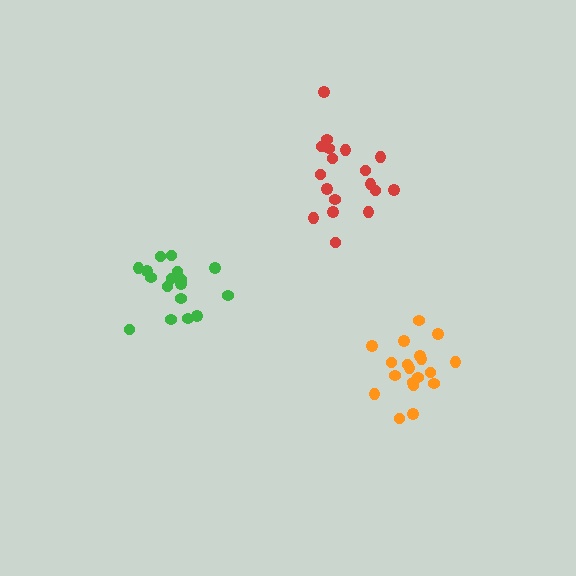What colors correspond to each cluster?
The clusters are colored: green, red, orange.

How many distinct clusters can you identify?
There are 3 distinct clusters.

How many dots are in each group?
Group 1: 17 dots, Group 2: 18 dots, Group 3: 19 dots (54 total).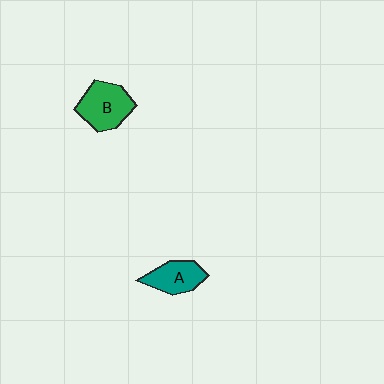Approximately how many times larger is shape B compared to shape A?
Approximately 1.3 times.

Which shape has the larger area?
Shape B (green).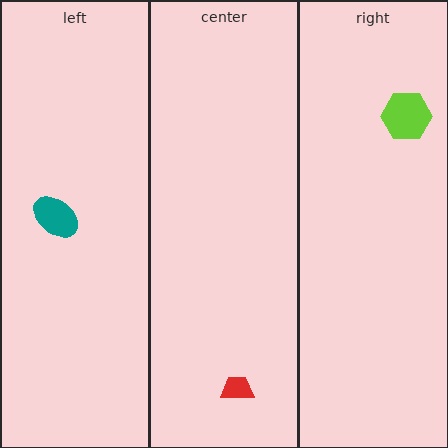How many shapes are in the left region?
1.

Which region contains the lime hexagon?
The right region.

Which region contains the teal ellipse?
The left region.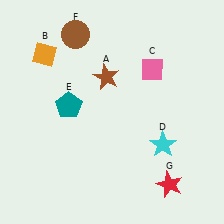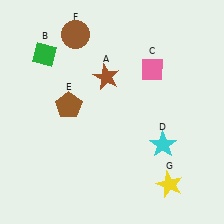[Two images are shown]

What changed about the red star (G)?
In Image 1, G is red. In Image 2, it changed to yellow.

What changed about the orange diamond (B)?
In Image 1, B is orange. In Image 2, it changed to green.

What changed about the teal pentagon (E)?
In Image 1, E is teal. In Image 2, it changed to brown.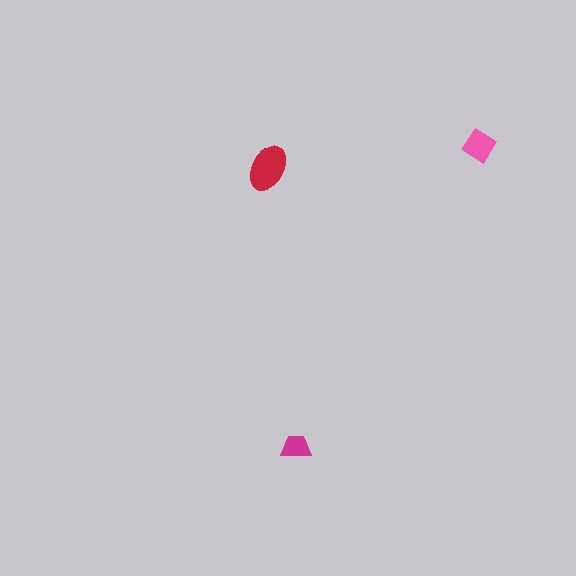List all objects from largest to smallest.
The red ellipse, the pink diamond, the magenta trapezoid.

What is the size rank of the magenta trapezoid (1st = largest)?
3rd.